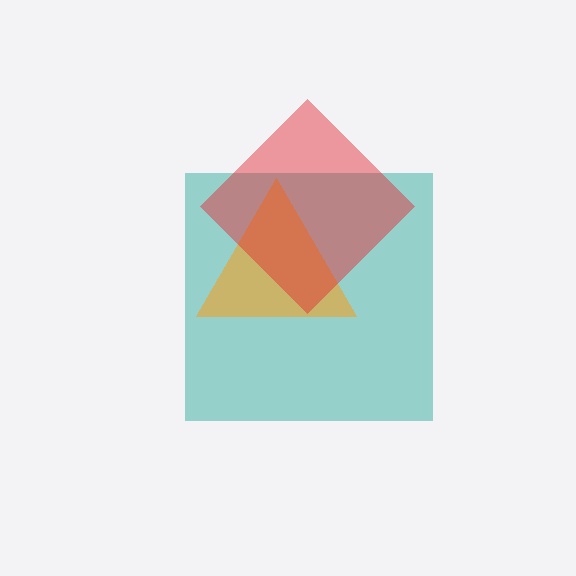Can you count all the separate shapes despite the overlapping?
Yes, there are 3 separate shapes.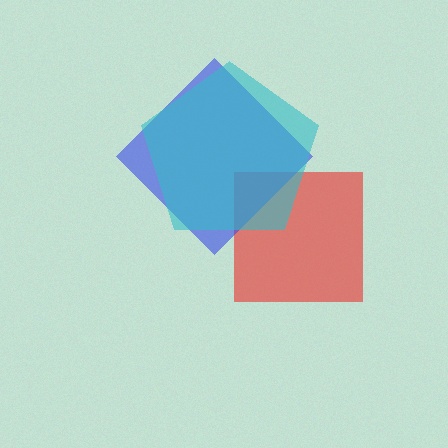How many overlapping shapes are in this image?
There are 3 overlapping shapes in the image.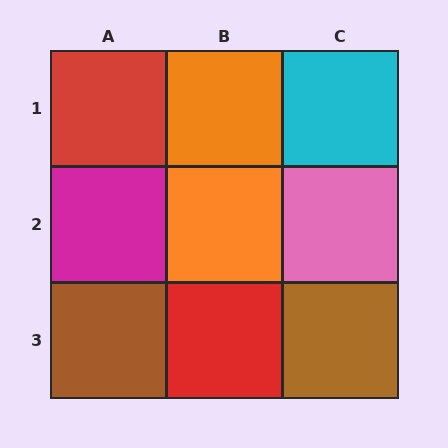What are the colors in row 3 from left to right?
Brown, red, brown.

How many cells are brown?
2 cells are brown.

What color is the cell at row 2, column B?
Orange.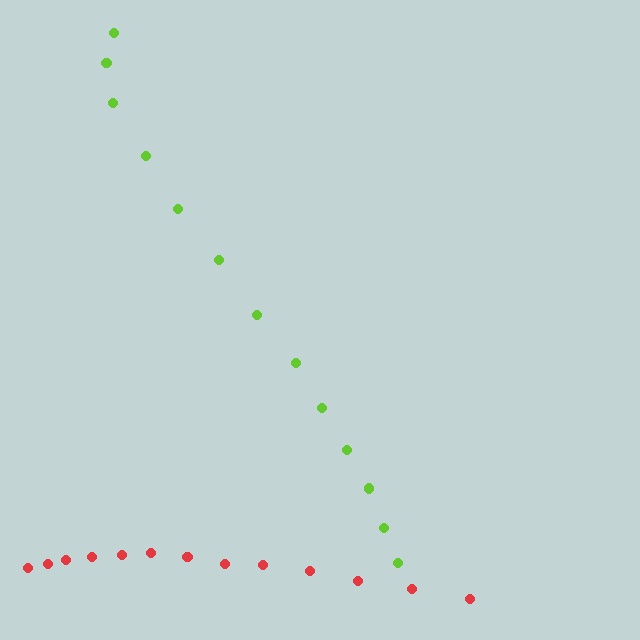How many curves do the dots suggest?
There are 2 distinct paths.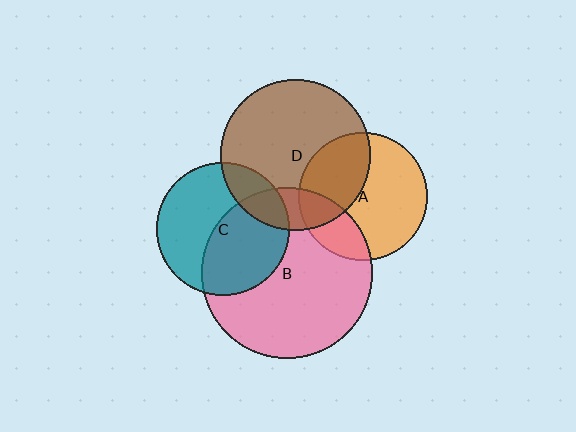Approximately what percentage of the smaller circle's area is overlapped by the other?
Approximately 20%.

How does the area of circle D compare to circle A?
Approximately 1.4 times.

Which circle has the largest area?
Circle B (pink).